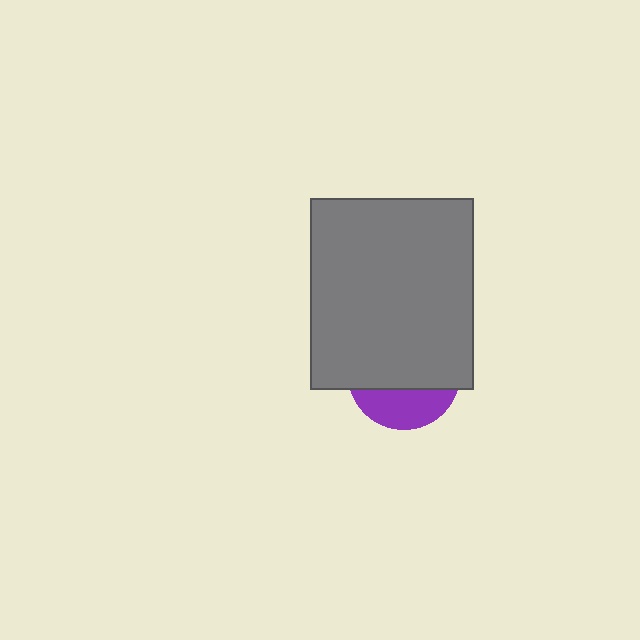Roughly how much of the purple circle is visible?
A small part of it is visible (roughly 33%).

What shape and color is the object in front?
The object in front is a gray rectangle.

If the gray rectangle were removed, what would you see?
You would see the complete purple circle.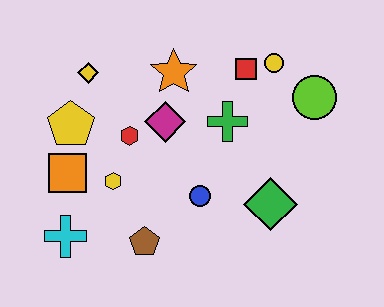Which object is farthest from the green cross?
The cyan cross is farthest from the green cross.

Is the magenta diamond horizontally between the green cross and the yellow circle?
No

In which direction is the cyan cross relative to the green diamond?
The cyan cross is to the left of the green diamond.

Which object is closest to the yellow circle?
The red square is closest to the yellow circle.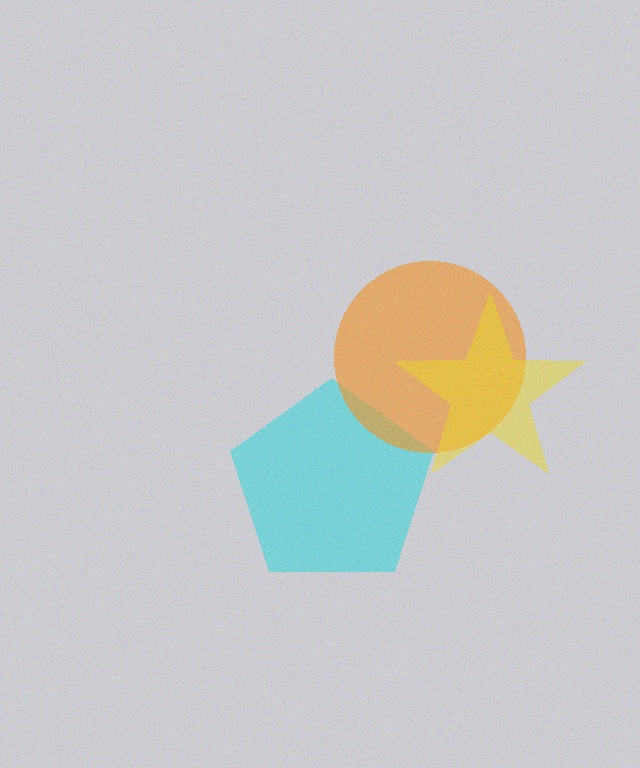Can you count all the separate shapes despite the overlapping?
Yes, there are 3 separate shapes.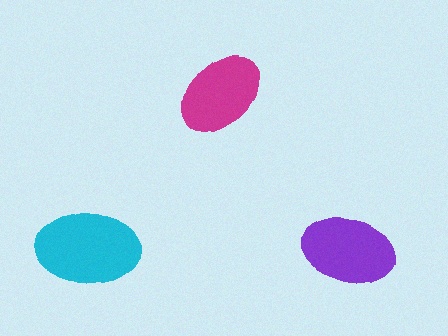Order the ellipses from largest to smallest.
the cyan one, the purple one, the magenta one.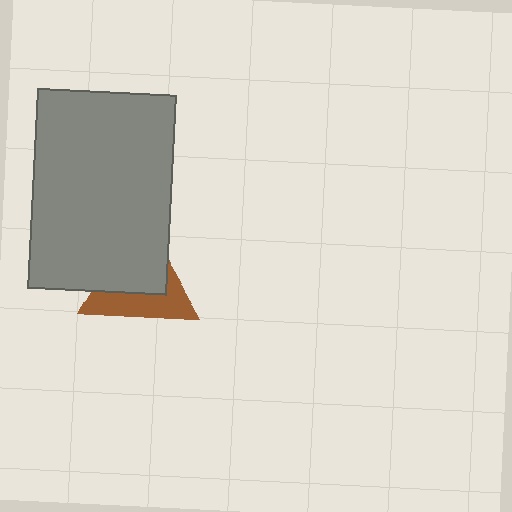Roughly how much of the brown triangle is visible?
A small part of it is visible (roughly 45%).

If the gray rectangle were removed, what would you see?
You would see the complete brown triangle.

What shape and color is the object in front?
The object in front is a gray rectangle.